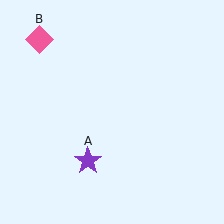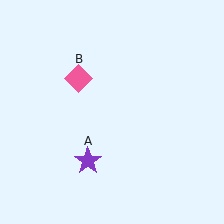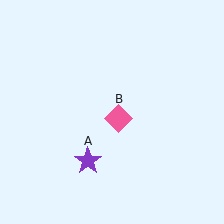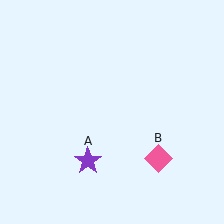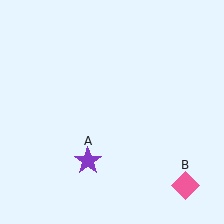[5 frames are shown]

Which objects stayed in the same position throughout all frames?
Purple star (object A) remained stationary.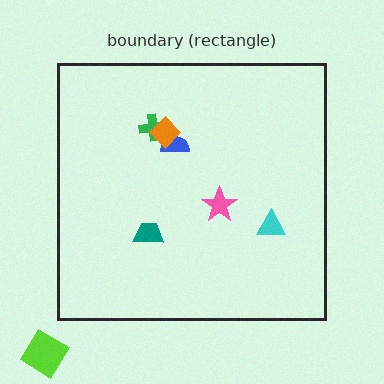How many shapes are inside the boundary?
6 inside, 1 outside.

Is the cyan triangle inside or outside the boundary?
Inside.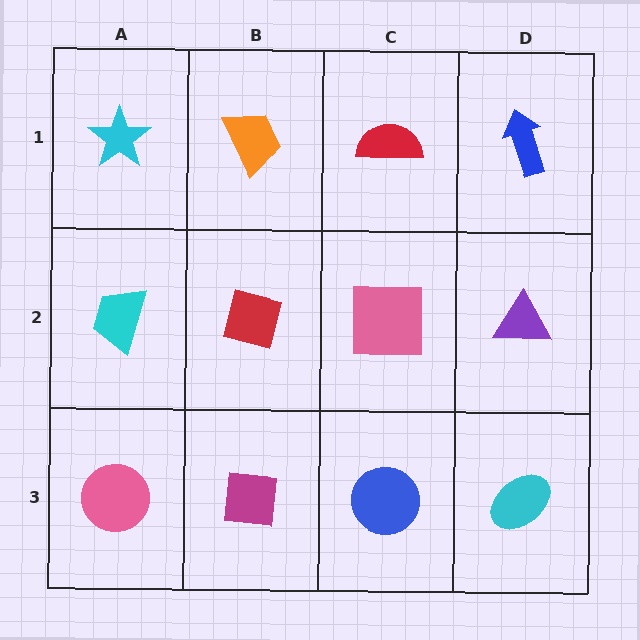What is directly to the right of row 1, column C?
A blue arrow.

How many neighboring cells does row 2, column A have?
3.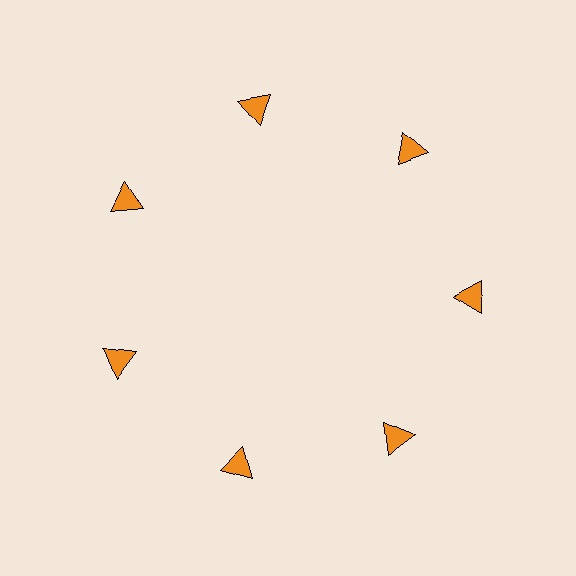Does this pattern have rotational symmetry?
Yes, this pattern has 7-fold rotational symmetry. It looks the same after rotating 51 degrees around the center.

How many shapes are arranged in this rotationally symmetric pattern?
There are 7 shapes, arranged in 7 groups of 1.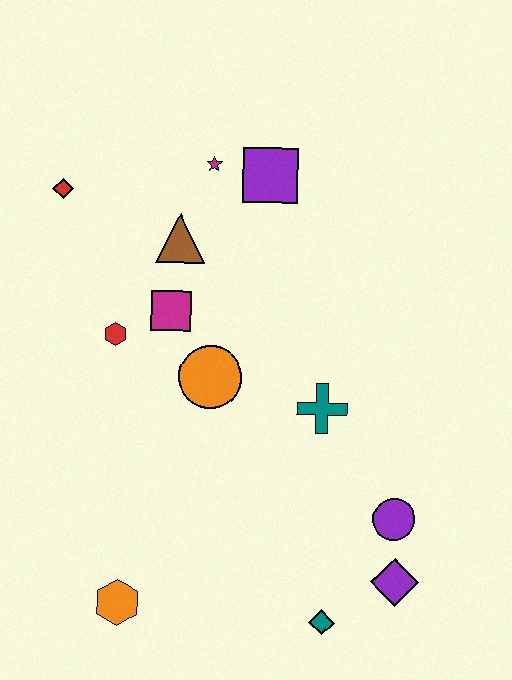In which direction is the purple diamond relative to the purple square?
The purple diamond is below the purple square.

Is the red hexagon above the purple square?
No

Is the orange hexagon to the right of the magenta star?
No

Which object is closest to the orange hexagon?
The teal diamond is closest to the orange hexagon.